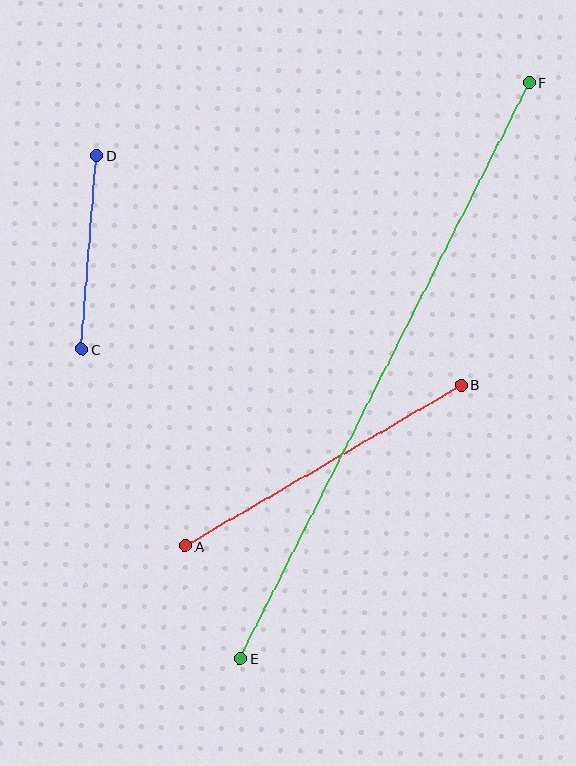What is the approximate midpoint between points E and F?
The midpoint is at approximately (385, 371) pixels.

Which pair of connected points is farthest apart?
Points E and F are farthest apart.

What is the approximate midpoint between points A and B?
The midpoint is at approximately (323, 466) pixels.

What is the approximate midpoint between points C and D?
The midpoint is at approximately (89, 252) pixels.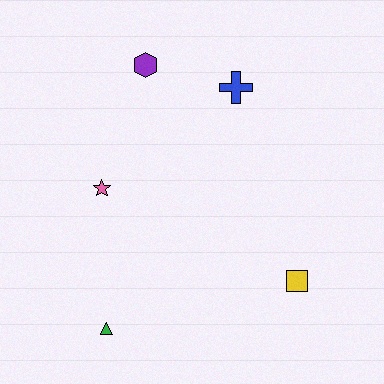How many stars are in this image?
There is 1 star.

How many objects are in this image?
There are 5 objects.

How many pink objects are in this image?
There is 1 pink object.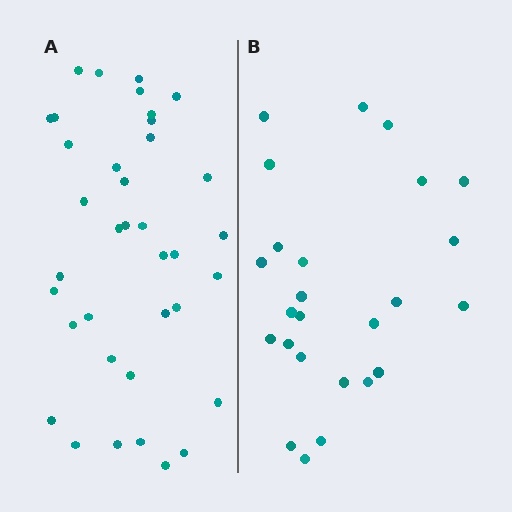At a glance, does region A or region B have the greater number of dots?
Region A (the left region) has more dots.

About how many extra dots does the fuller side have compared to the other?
Region A has roughly 12 or so more dots than region B.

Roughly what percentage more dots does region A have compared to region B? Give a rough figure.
About 50% more.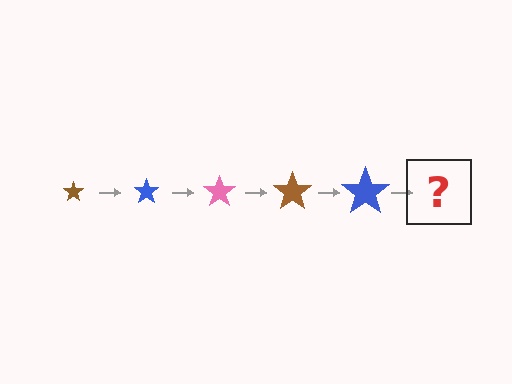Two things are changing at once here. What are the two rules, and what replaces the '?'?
The two rules are that the star grows larger each step and the color cycles through brown, blue, and pink. The '?' should be a pink star, larger than the previous one.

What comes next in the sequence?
The next element should be a pink star, larger than the previous one.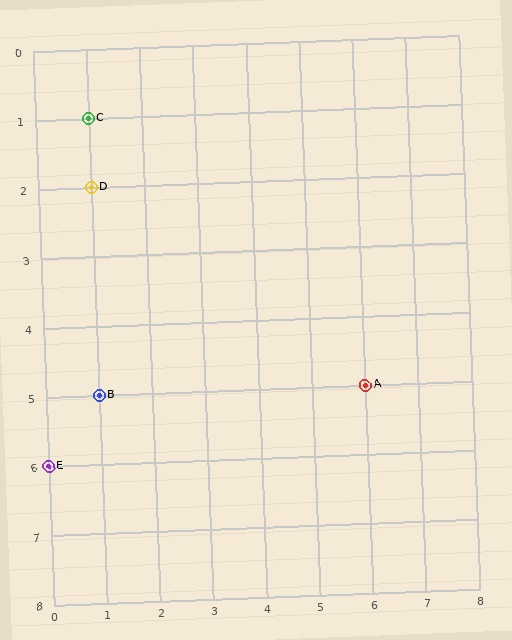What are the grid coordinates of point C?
Point C is at grid coordinates (1, 1).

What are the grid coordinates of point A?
Point A is at grid coordinates (6, 5).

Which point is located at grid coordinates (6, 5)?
Point A is at (6, 5).